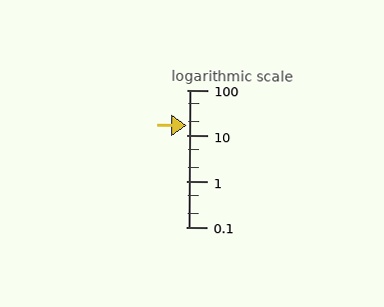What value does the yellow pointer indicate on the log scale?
The pointer indicates approximately 17.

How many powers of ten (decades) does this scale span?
The scale spans 3 decades, from 0.1 to 100.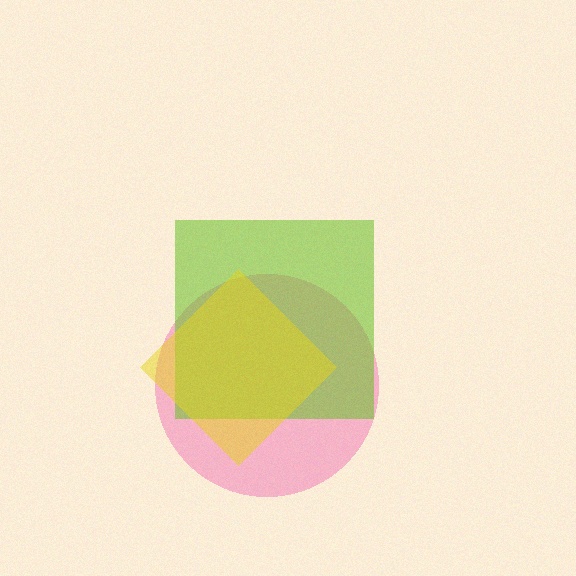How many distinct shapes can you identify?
There are 3 distinct shapes: a pink circle, a lime square, a yellow diamond.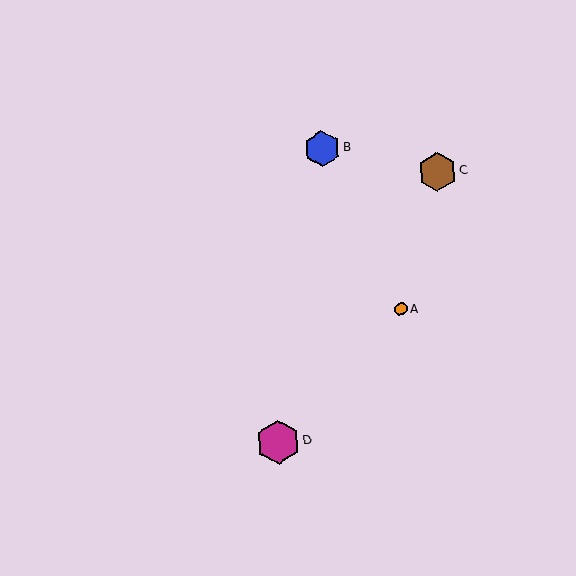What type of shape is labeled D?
Shape D is a magenta hexagon.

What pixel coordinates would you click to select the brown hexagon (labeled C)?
Click at (437, 172) to select the brown hexagon C.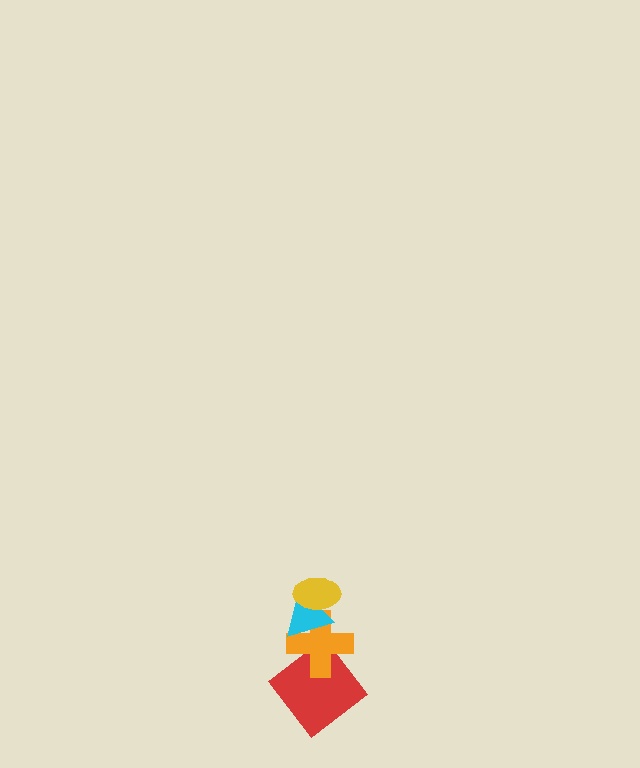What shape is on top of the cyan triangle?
The yellow ellipse is on top of the cyan triangle.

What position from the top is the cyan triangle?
The cyan triangle is 2nd from the top.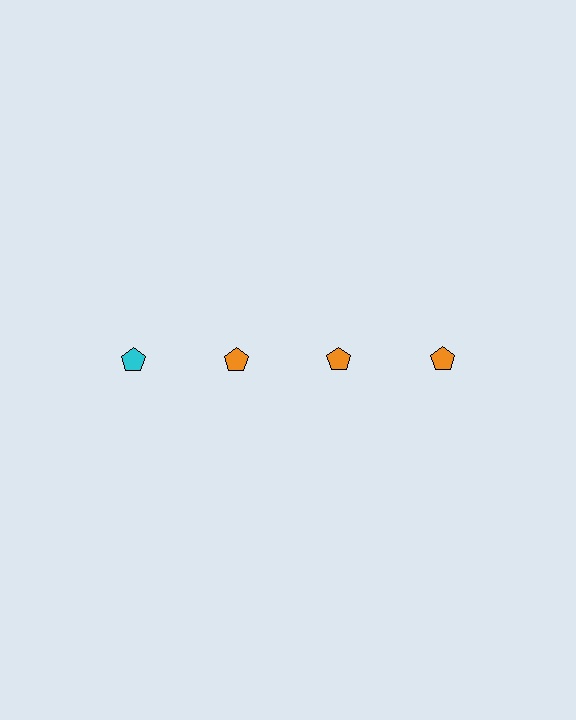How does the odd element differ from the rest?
It has a different color: cyan instead of orange.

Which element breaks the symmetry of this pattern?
The cyan pentagon in the top row, leftmost column breaks the symmetry. All other shapes are orange pentagons.